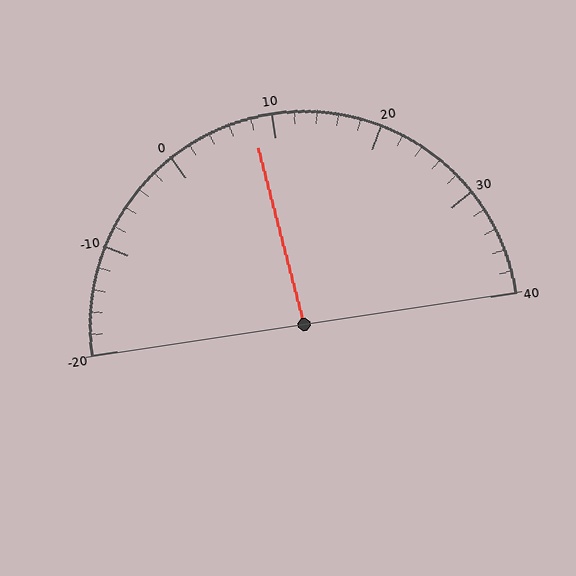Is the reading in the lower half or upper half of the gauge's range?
The reading is in the lower half of the range (-20 to 40).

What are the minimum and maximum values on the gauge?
The gauge ranges from -20 to 40.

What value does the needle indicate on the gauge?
The needle indicates approximately 8.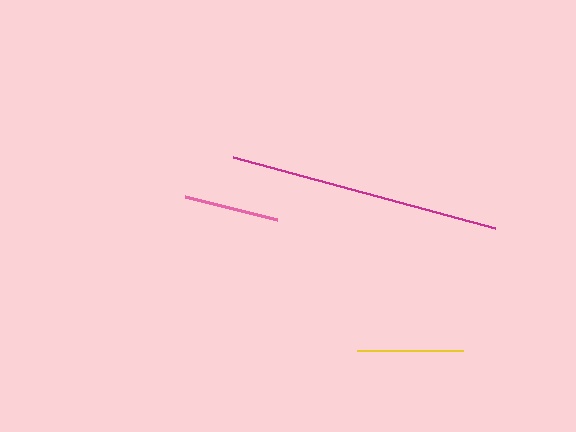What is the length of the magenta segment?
The magenta segment is approximately 272 pixels long.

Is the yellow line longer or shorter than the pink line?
The yellow line is longer than the pink line.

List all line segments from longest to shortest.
From longest to shortest: magenta, yellow, pink.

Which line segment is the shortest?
The pink line is the shortest at approximately 95 pixels.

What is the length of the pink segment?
The pink segment is approximately 95 pixels long.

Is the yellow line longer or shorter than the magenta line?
The magenta line is longer than the yellow line.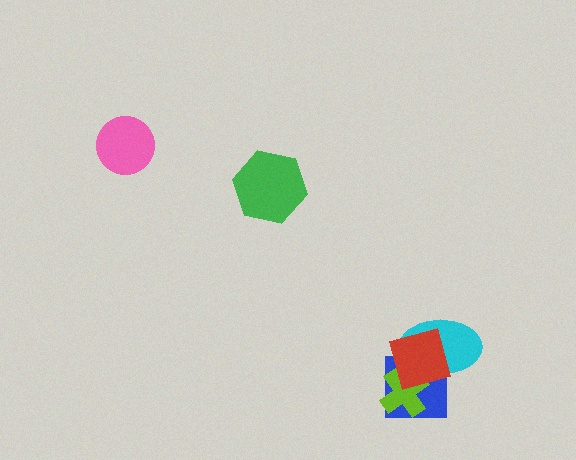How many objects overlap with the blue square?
3 objects overlap with the blue square.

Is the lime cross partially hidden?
Yes, it is partially covered by another shape.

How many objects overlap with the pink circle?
0 objects overlap with the pink circle.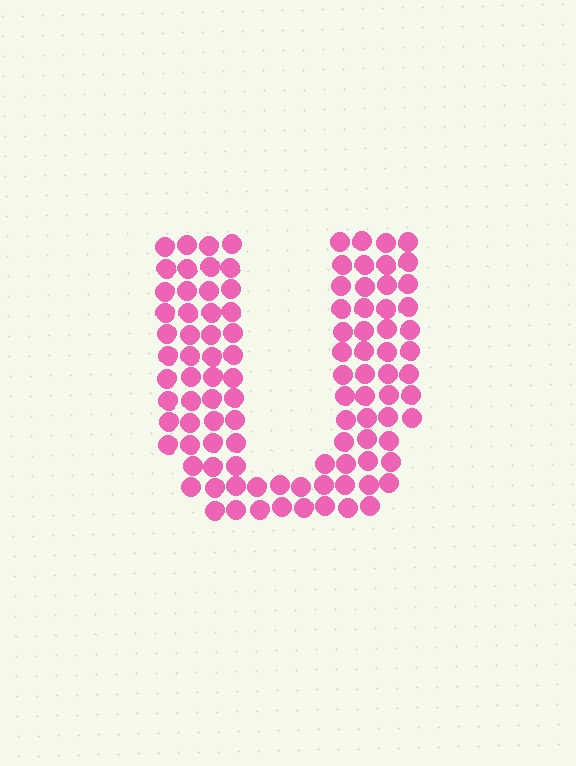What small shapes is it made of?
It is made of small circles.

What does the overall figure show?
The overall figure shows the letter U.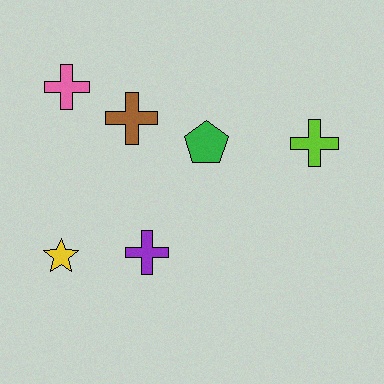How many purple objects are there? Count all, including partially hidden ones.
There is 1 purple object.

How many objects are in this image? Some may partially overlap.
There are 6 objects.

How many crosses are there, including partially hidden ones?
There are 4 crosses.